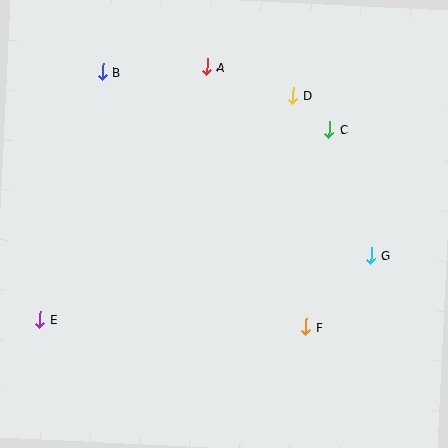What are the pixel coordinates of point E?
Point E is at (40, 320).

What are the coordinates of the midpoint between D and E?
The midpoint between D and E is at (167, 208).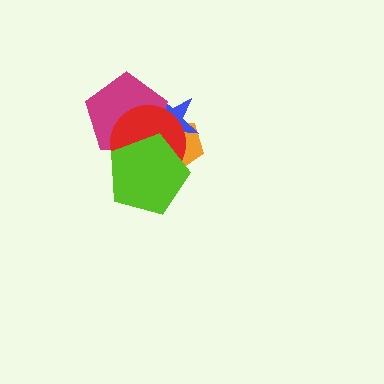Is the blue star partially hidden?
Yes, it is partially covered by another shape.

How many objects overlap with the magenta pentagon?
4 objects overlap with the magenta pentagon.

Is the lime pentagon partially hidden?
No, no other shape covers it.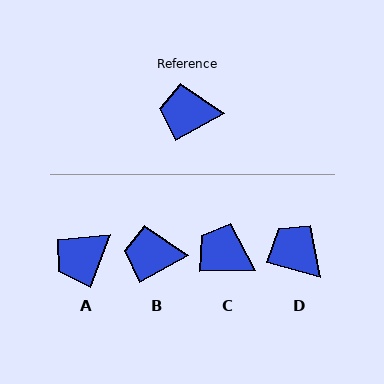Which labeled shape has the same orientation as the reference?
B.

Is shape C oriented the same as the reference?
No, it is off by about 28 degrees.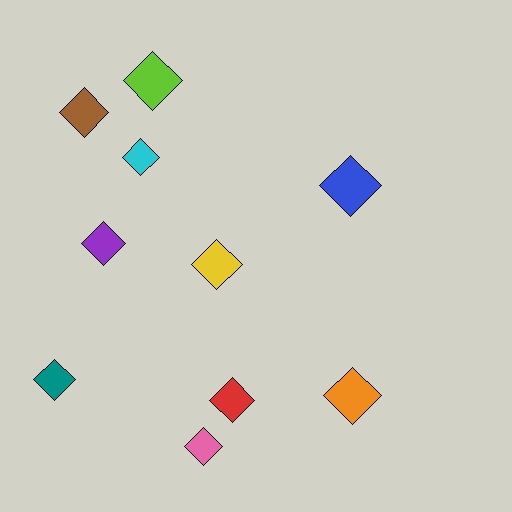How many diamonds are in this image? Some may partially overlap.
There are 10 diamonds.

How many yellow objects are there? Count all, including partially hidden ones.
There is 1 yellow object.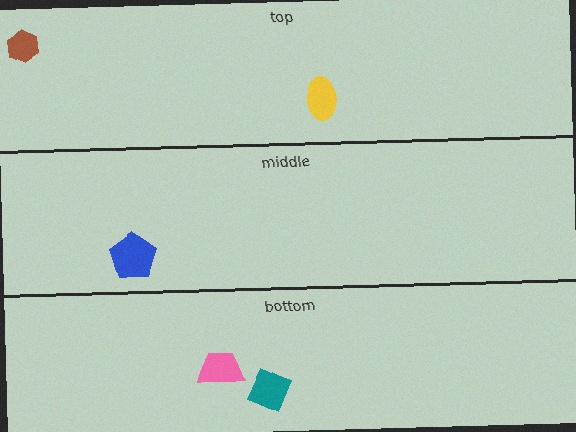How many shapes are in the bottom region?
2.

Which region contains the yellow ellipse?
The top region.